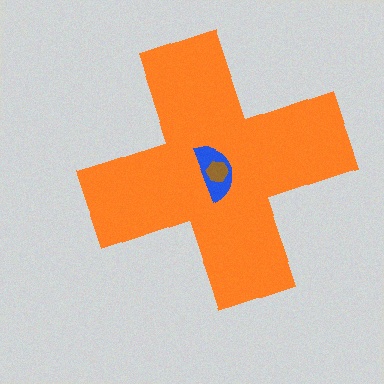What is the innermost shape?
The brown hexagon.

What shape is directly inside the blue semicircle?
The brown hexagon.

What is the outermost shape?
The orange cross.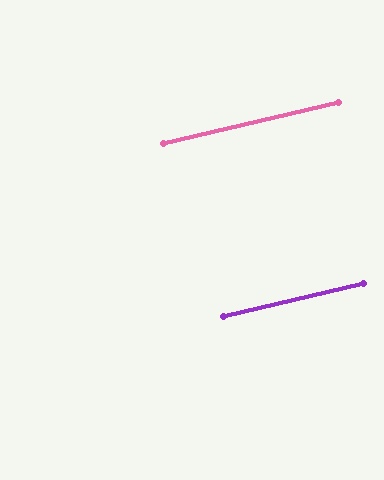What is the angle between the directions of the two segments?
Approximately 0 degrees.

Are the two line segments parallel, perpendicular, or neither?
Parallel — their directions differ by only 0.1°.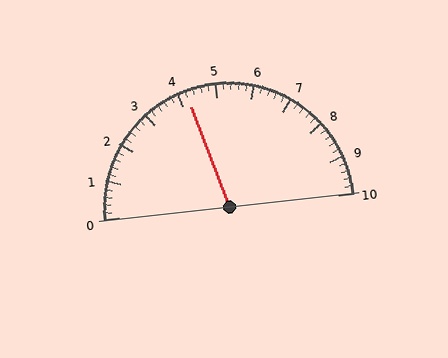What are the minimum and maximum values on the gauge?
The gauge ranges from 0 to 10.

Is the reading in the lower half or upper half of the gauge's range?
The reading is in the lower half of the range (0 to 10).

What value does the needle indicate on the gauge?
The needle indicates approximately 4.2.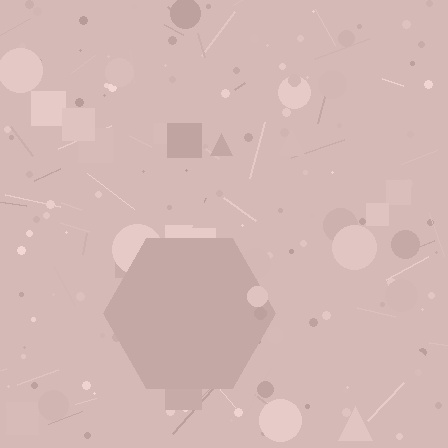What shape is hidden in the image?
A hexagon is hidden in the image.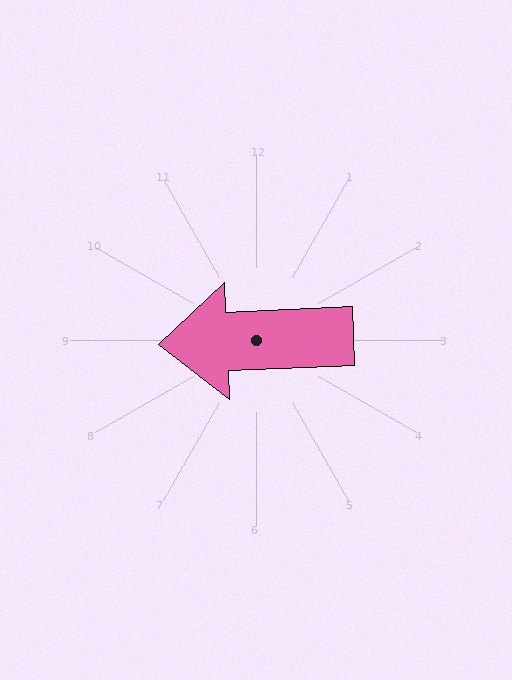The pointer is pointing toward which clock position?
Roughly 9 o'clock.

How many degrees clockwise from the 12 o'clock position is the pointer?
Approximately 268 degrees.